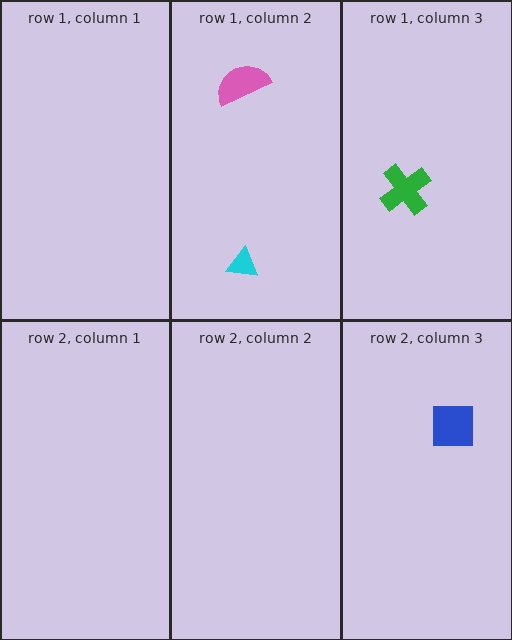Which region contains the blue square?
The row 2, column 3 region.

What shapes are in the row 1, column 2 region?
The cyan triangle, the pink semicircle.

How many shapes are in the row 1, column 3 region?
1.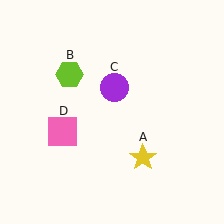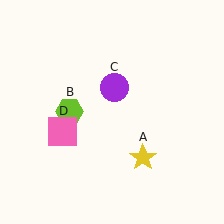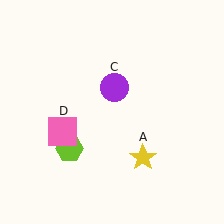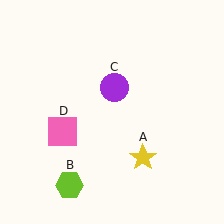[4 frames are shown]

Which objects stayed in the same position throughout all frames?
Yellow star (object A) and purple circle (object C) and pink square (object D) remained stationary.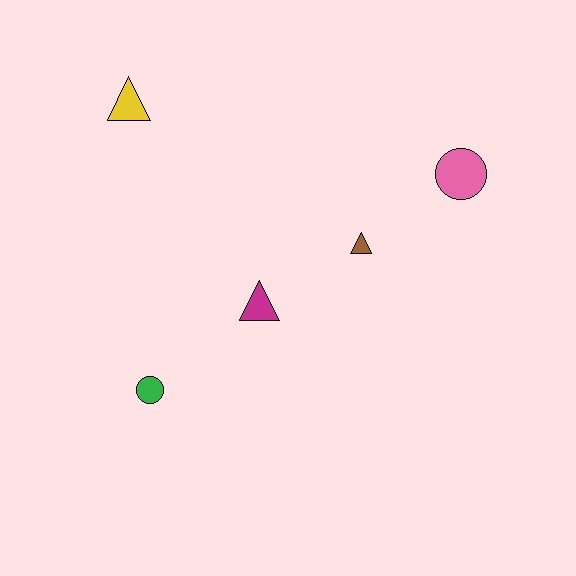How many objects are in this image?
There are 5 objects.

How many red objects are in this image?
There are no red objects.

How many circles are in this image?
There are 2 circles.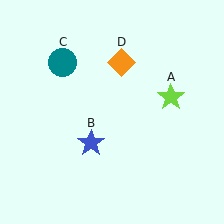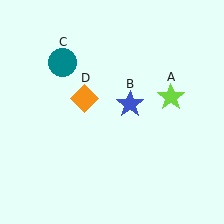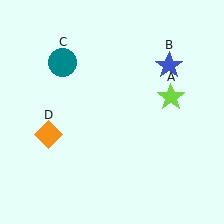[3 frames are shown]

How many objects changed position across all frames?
2 objects changed position: blue star (object B), orange diamond (object D).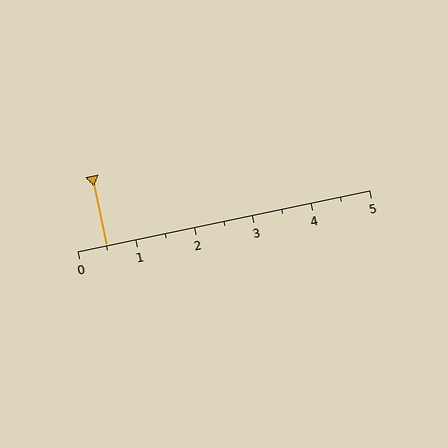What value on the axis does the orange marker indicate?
The marker indicates approximately 0.5.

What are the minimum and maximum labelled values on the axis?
The axis runs from 0 to 5.